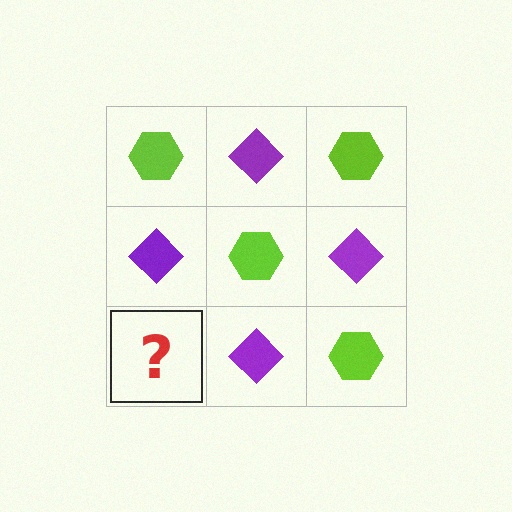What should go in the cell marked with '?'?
The missing cell should contain a lime hexagon.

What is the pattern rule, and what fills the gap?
The rule is that it alternates lime hexagon and purple diamond in a checkerboard pattern. The gap should be filled with a lime hexagon.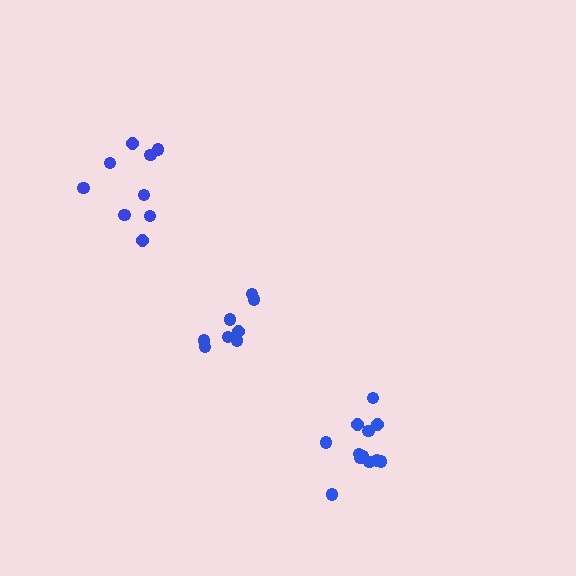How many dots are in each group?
Group 1: 12 dots, Group 2: 9 dots, Group 3: 8 dots (29 total).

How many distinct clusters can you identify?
There are 3 distinct clusters.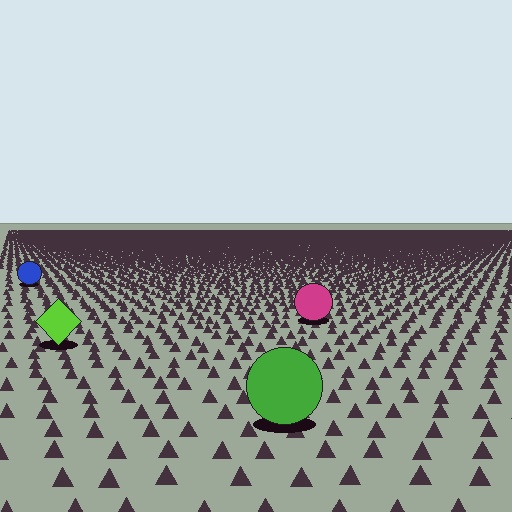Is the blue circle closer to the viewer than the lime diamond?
No. The lime diamond is closer — you can tell from the texture gradient: the ground texture is coarser near it.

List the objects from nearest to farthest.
From nearest to farthest: the green circle, the lime diamond, the magenta circle, the blue circle.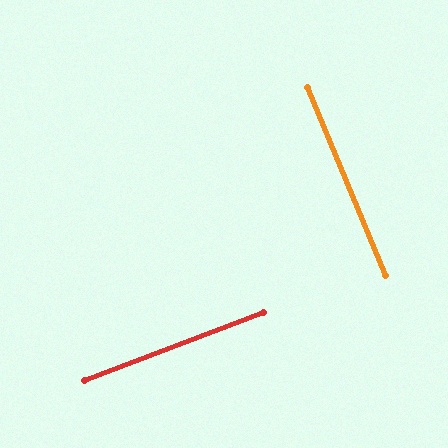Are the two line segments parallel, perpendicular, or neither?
Perpendicular — they meet at approximately 88°.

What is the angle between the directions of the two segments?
Approximately 88 degrees.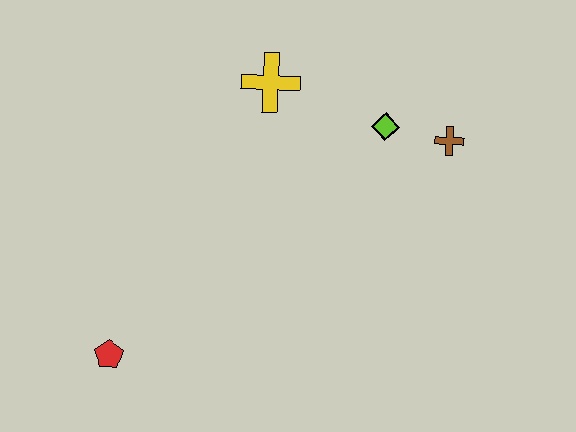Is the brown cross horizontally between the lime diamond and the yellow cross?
No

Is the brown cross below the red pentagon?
No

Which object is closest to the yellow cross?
The lime diamond is closest to the yellow cross.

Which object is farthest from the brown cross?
The red pentagon is farthest from the brown cross.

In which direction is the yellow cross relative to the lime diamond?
The yellow cross is to the left of the lime diamond.